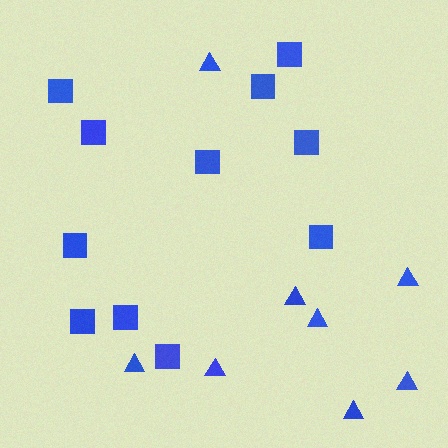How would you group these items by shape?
There are 2 groups: one group of triangles (8) and one group of squares (11).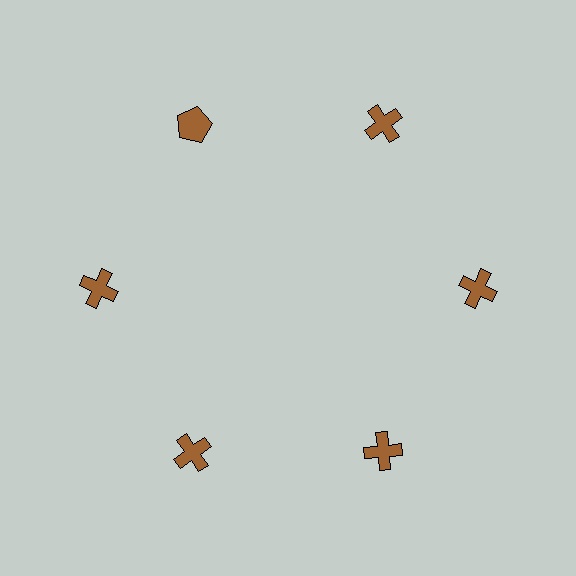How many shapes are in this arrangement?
There are 6 shapes arranged in a ring pattern.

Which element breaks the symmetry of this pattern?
The brown pentagon at roughly the 11 o'clock position breaks the symmetry. All other shapes are brown crosses.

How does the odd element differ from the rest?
It has a different shape: pentagon instead of cross.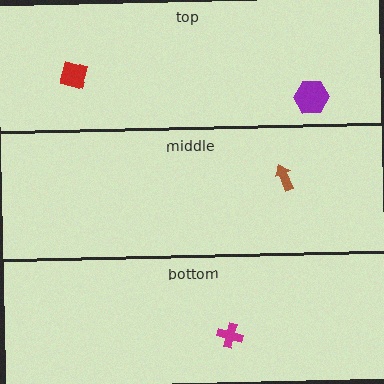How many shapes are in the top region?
2.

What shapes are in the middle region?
The brown arrow.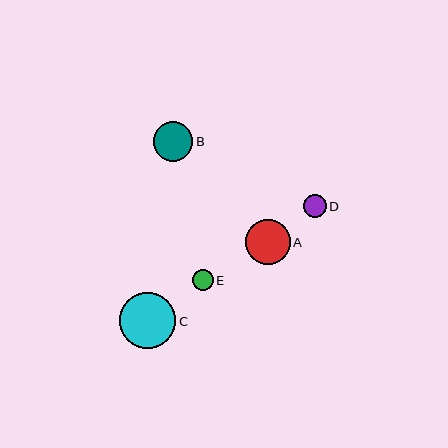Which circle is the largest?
Circle C is the largest with a size of approximately 56 pixels.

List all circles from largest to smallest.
From largest to smallest: C, A, B, D, E.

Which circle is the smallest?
Circle E is the smallest with a size of approximately 21 pixels.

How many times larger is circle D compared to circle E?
Circle D is approximately 1.1 times the size of circle E.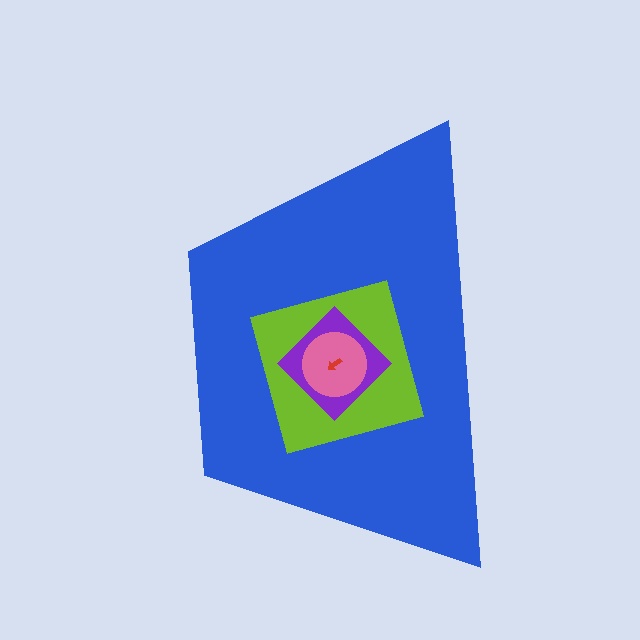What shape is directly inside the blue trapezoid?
The lime square.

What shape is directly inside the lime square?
The purple diamond.